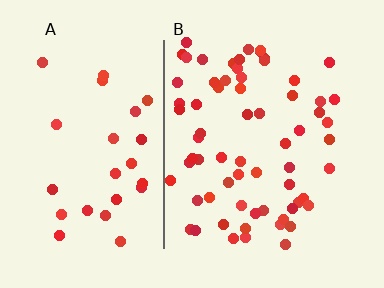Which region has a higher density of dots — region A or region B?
B (the right).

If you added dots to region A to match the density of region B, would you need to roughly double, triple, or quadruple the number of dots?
Approximately double.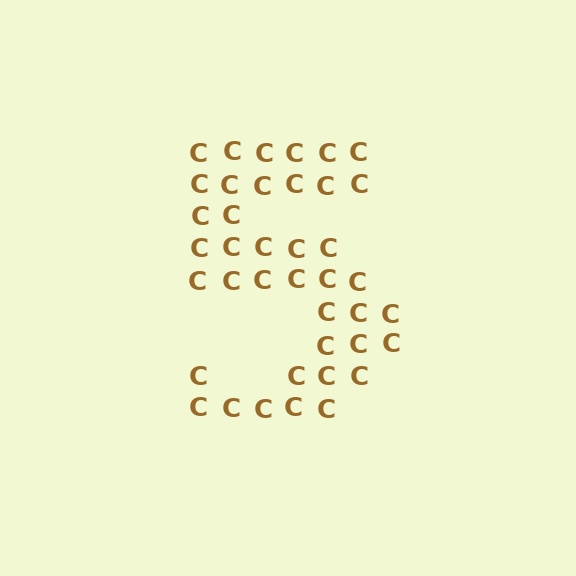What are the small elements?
The small elements are letter C's.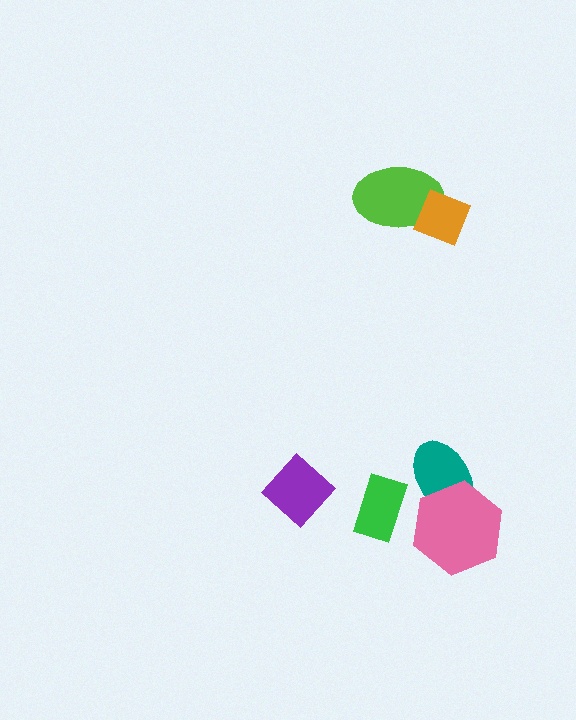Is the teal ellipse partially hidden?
Yes, it is partially covered by another shape.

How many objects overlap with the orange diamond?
1 object overlaps with the orange diamond.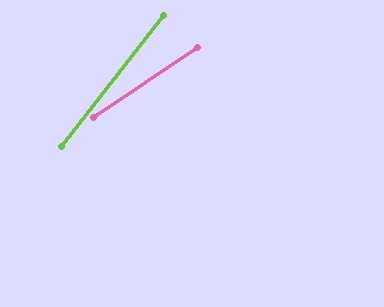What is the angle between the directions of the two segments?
Approximately 18 degrees.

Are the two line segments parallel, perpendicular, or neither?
Neither parallel nor perpendicular — they differ by about 18°.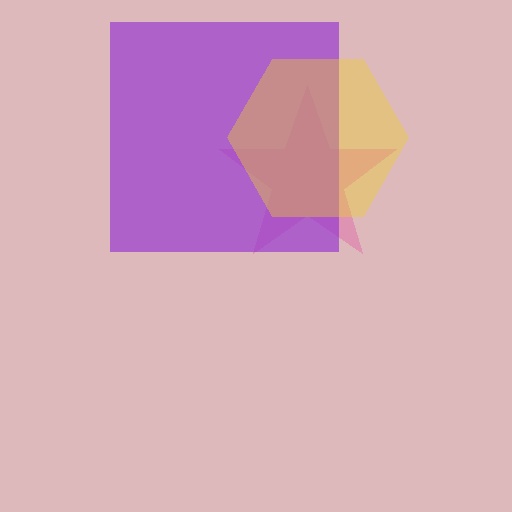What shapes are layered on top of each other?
The layered shapes are: a pink star, a purple square, a yellow hexagon.